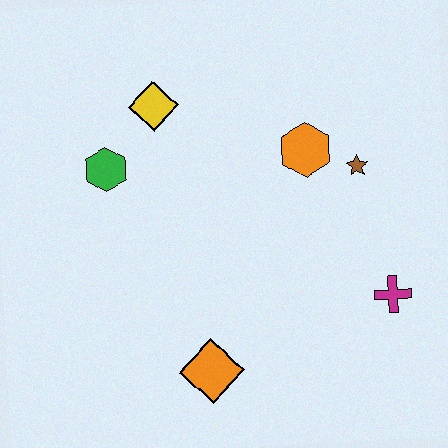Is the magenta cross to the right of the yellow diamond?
Yes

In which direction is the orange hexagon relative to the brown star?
The orange hexagon is to the left of the brown star.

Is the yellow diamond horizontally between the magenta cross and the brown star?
No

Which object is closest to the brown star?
The orange hexagon is closest to the brown star.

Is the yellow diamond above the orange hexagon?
Yes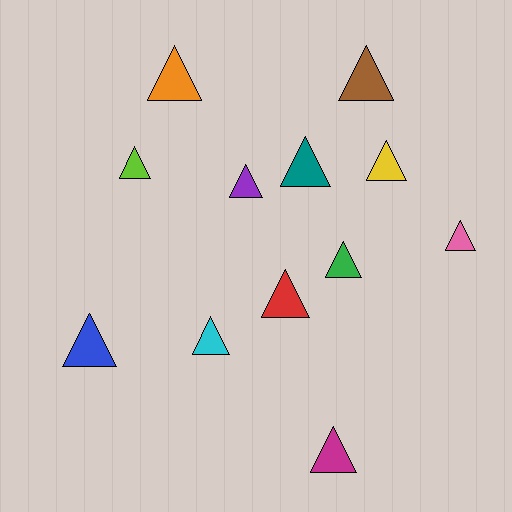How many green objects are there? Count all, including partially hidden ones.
There is 1 green object.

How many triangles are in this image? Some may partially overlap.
There are 12 triangles.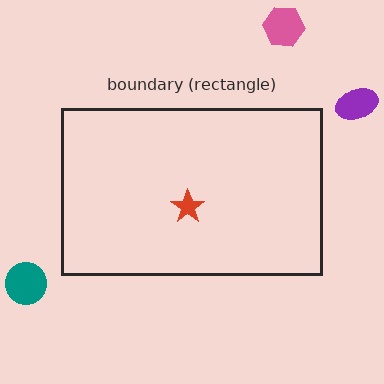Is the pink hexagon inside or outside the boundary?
Outside.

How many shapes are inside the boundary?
1 inside, 3 outside.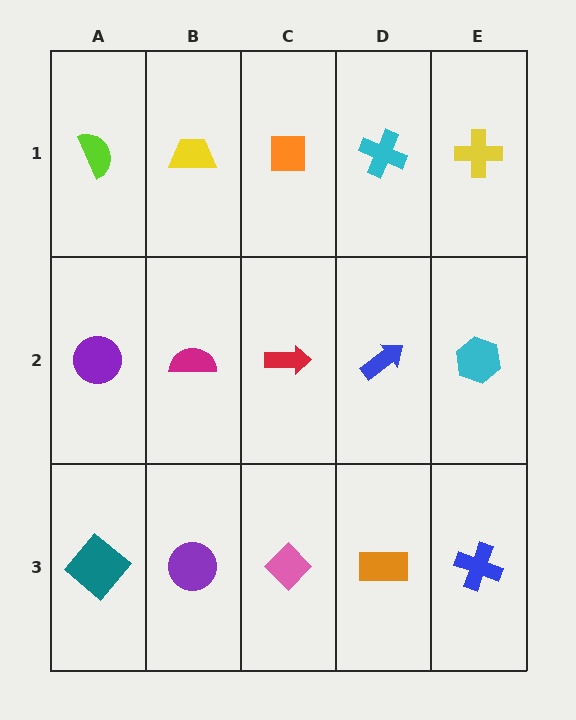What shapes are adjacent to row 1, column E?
A cyan hexagon (row 2, column E), a cyan cross (row 1, column D).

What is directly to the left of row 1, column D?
An orange square.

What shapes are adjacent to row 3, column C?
A red arrow (row 2, column C), a purple circle (row 3, column B), an orange rectangle (row 3, column D).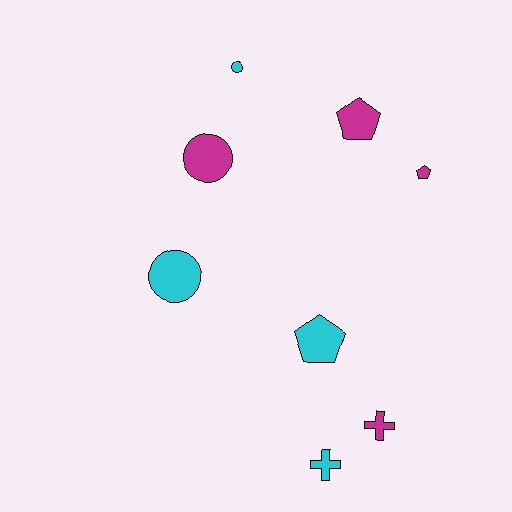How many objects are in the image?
There are 8 objects.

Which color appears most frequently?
Magenta, with 4 objects.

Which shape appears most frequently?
Circle, with 3 objects.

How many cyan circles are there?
There are 2 cyan circles.